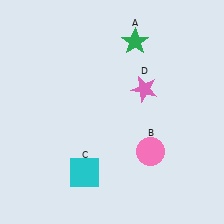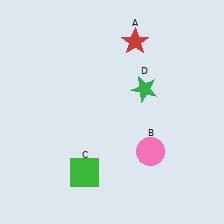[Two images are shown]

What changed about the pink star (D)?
In Image 1, D is pink. In Image 2, it changed to green.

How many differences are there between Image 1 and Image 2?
There are 3 differences between the two images.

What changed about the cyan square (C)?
In Image 1, C is cyan. In Image 2, it changed to green.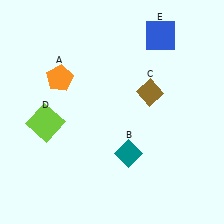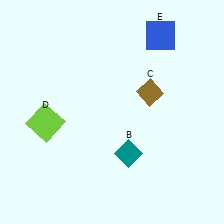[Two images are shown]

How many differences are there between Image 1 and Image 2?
There is 1 difference between the two images.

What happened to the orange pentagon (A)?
The orange pentagon (A) was removed in Image 2. It was in the top-left area of Image 1.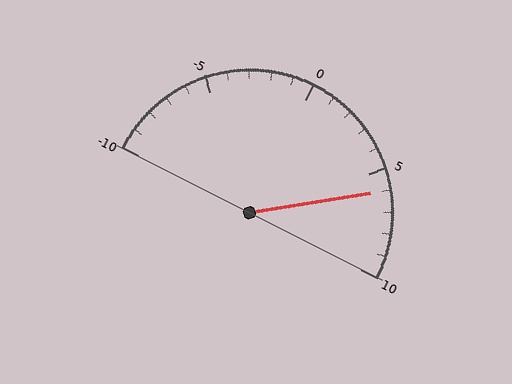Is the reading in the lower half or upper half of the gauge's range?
The reading is in the upper half of the range (-10 to 10).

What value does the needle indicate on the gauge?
The needle indicates approximately 6.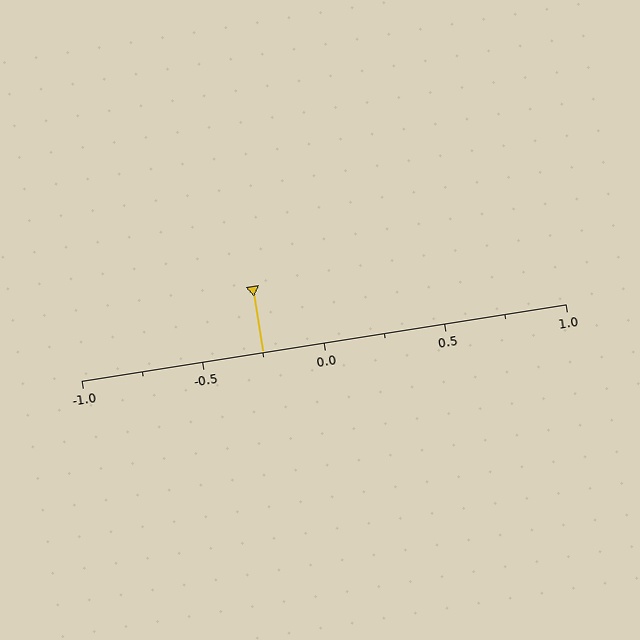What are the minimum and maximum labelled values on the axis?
The axis runs from -1.0 to 1.0.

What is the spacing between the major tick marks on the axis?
The major ticks are spaced 0.5 apart.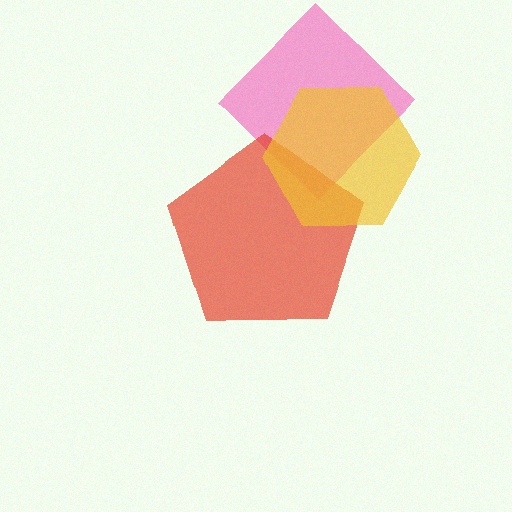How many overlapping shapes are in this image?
There are 3 overlapping shapes in the image.